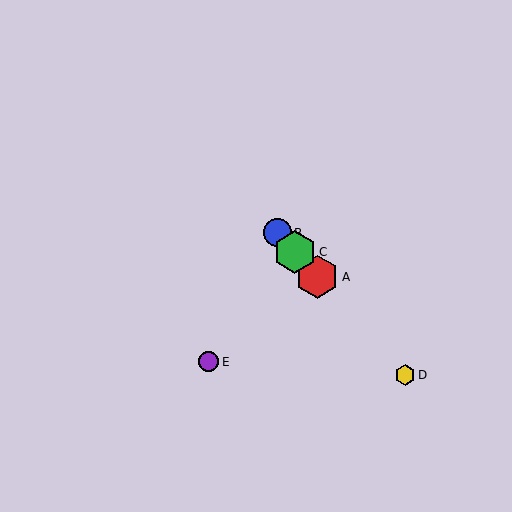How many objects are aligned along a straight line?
4 objects (A, B, C, D) are aligned along a straight line.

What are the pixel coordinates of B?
Object B is at (277, 233).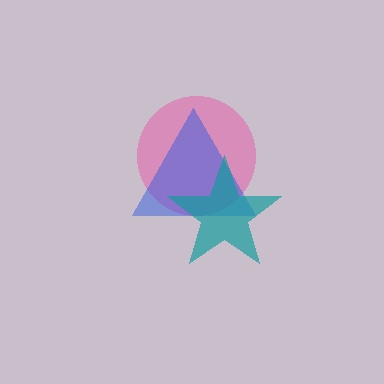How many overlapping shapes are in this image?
There are 3 overlapping shapes in the image.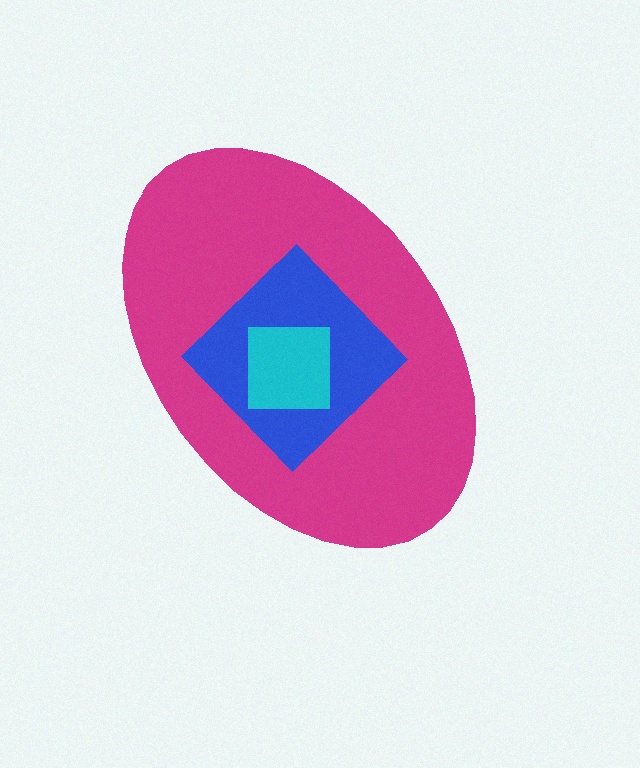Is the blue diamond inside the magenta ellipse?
Yes.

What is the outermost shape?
The magenta ellipse.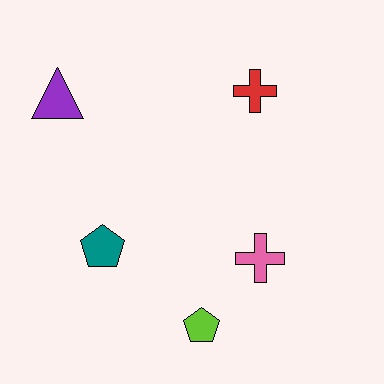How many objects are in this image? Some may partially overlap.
There are 5 objects.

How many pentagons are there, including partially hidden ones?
There are 2 pentagons.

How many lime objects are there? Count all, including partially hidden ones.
There is 1 lime object.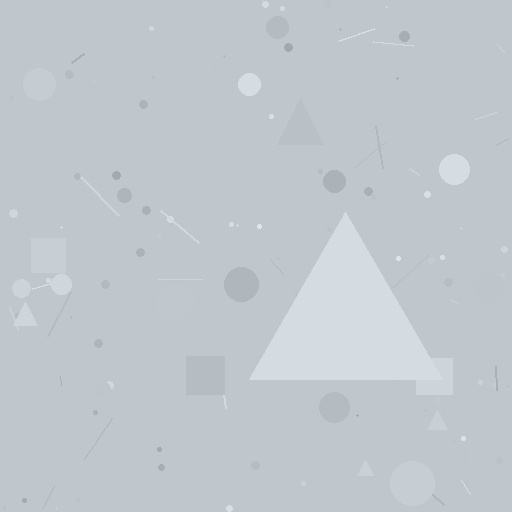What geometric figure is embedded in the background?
A triangle is embedded in the background.